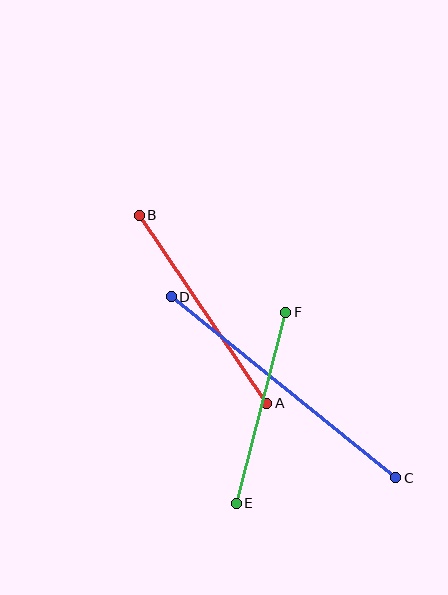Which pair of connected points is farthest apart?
Points C and D are farthest apart.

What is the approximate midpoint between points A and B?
The midpoint is at approximately (203, 309) pixels.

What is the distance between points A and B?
The distance is approximately 227 pixels.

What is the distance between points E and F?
The distance is approximately 198 pixels.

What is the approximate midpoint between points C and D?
The midpoint is at approximately (284, 387) pixels.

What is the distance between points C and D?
The distance is approximately 288 pixels.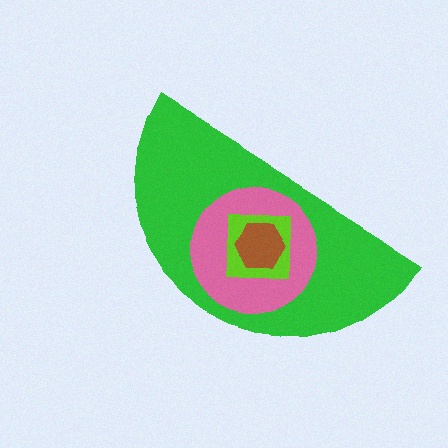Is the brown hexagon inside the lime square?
Yes.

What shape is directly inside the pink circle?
The lime square.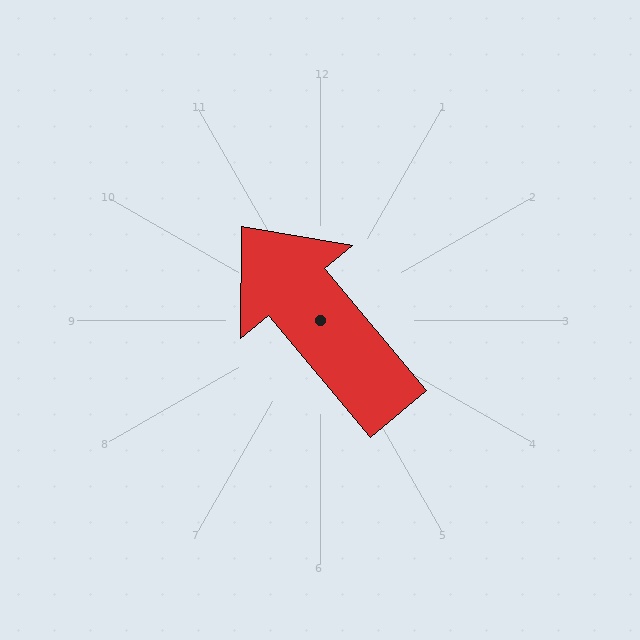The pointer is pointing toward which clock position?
Roughly 11 o'clock.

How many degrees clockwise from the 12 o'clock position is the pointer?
Approximately 320 degrees.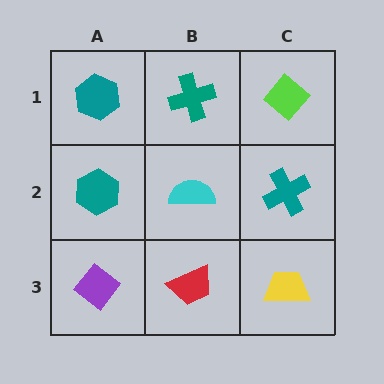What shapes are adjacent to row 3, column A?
A teal hexagon (row 2, column A), a red trapezoid (row 3, column B).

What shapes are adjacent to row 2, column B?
A teal cross (row 1, column B), a red trapezoid (row 3, column B), a teal hexagon (row 2, column A), a teal cross (row 2, column C).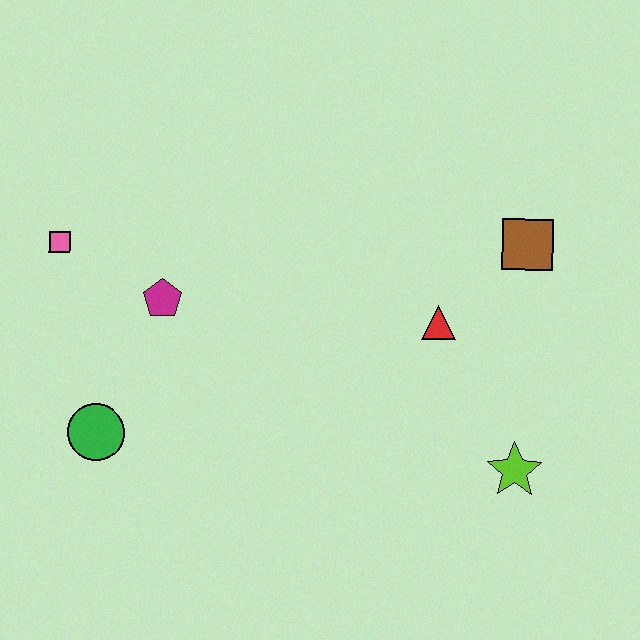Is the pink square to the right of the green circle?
No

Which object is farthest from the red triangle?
The pink square is farthest from the red triangle.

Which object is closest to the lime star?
The red triangle is closest to the lime star.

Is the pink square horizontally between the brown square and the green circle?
No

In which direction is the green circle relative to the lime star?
The green circle is to the left of the lime star.